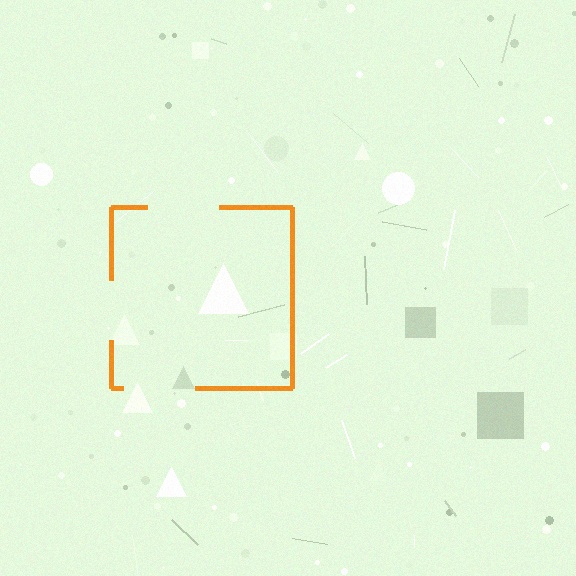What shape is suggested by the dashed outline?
The dashed outline suggests a square.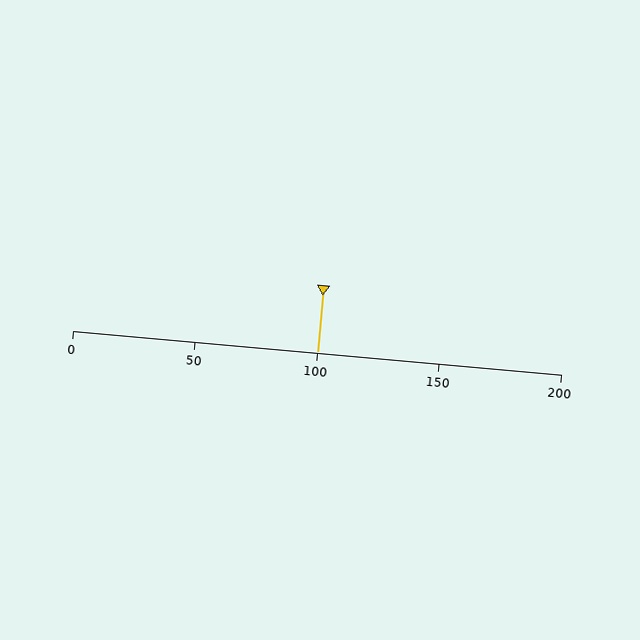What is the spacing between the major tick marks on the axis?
The major ticks are spaced 50 apart.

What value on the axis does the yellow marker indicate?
The marker indicates approximately 100.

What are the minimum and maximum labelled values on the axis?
The axis runs from 0 to 200.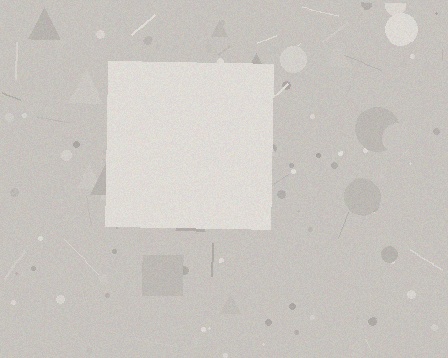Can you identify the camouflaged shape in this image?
The camouflaged shape is a square.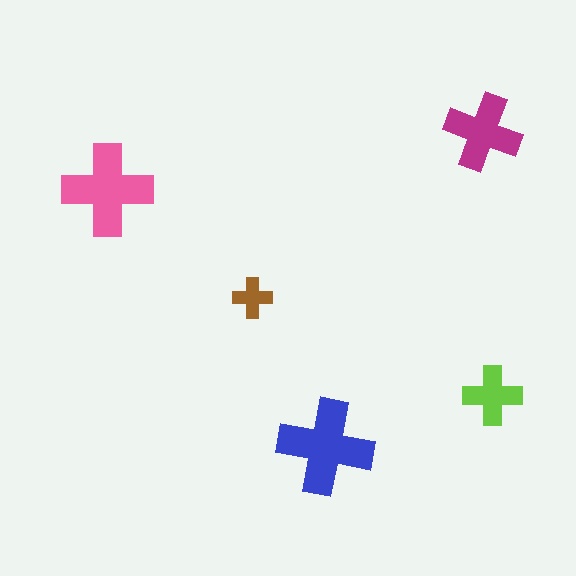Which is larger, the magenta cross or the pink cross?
The pink one.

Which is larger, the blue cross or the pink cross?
The blue one.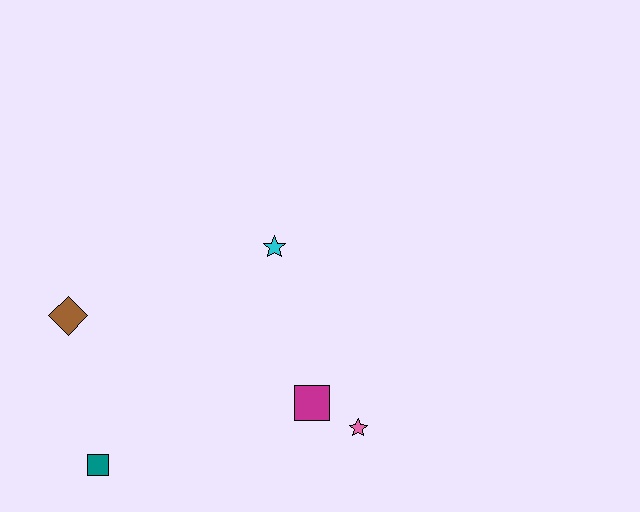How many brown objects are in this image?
There is 1 brown object.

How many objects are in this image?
There are 5 objects.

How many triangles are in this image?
There are no triangles.